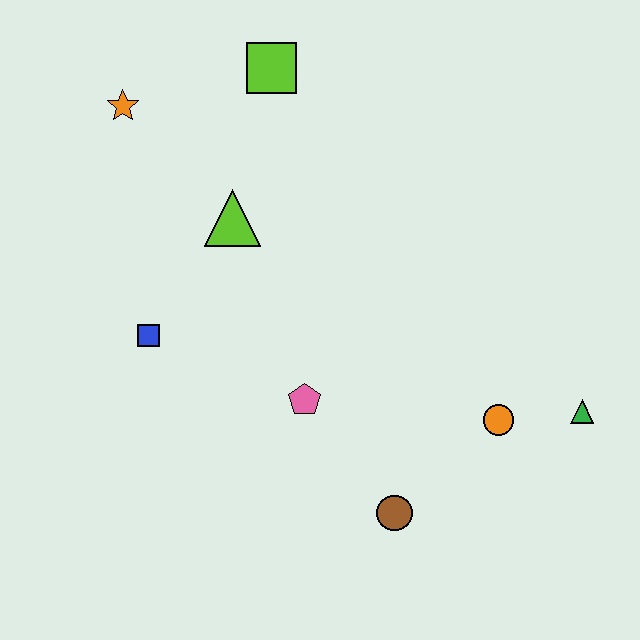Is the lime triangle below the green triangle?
No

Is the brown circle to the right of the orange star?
Yes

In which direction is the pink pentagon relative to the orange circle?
The pink pentagon is to the left of the orange circle.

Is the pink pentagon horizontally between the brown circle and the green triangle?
No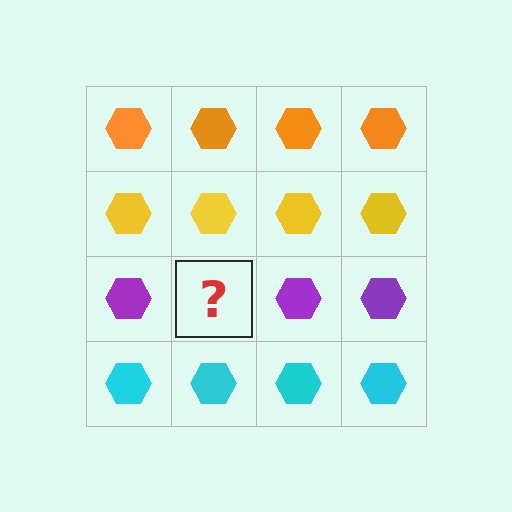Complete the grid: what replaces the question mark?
The question mark should be replaced with a purple hexagon.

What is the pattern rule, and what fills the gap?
The rule is that each row has a consistent color. The gap should be filled with a purple hexagon.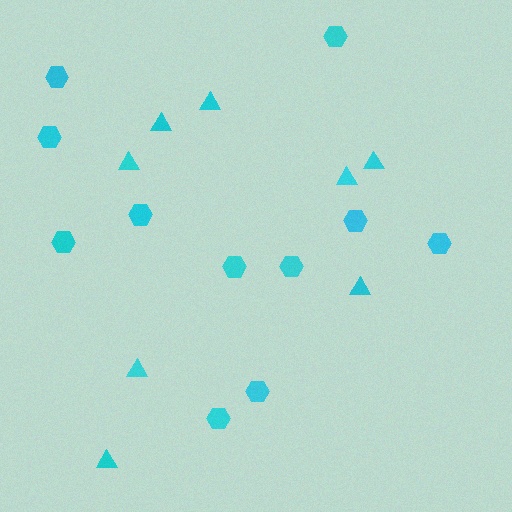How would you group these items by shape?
There are 2 groups: one group of triangles (8) and one group of hexagons (11).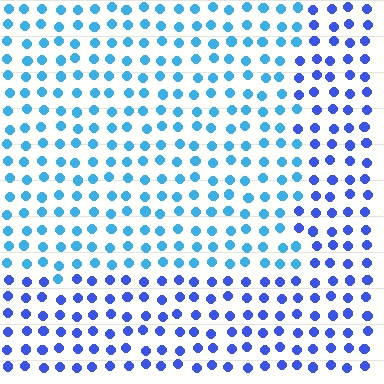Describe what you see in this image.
The image is filled with small blue elements in a uniform arrangement. A rectangle-shaped region is visible where the elements are tinted to a slightly different hue, forming a subtle color boundary.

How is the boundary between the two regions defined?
The boundary is defined purely by a slight shift in hue (about 33 degrees). Spacing, size, and orientation are identical on both sides.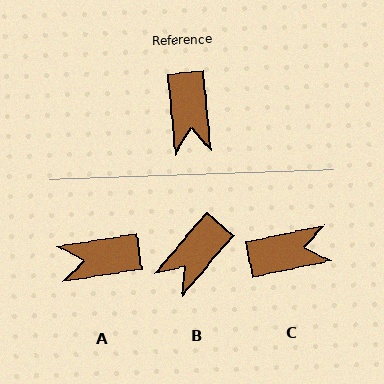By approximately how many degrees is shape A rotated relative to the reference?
Approximately 87 degrees clockwise.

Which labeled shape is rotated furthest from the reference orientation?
C, about 96 degrees away.